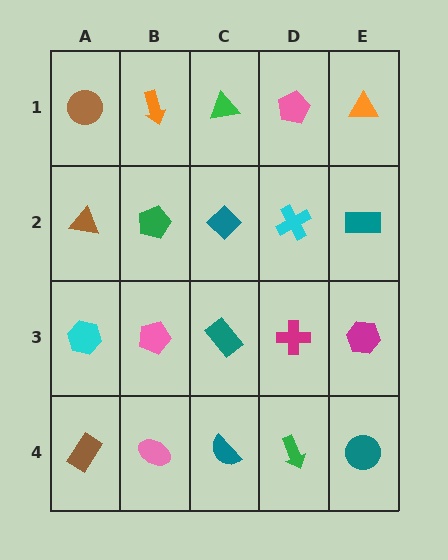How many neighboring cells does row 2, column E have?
3.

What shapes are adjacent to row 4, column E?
A magenta hexagon (row 3, column E), a green arrow (row 4, column D).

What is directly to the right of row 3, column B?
A teal rectangle.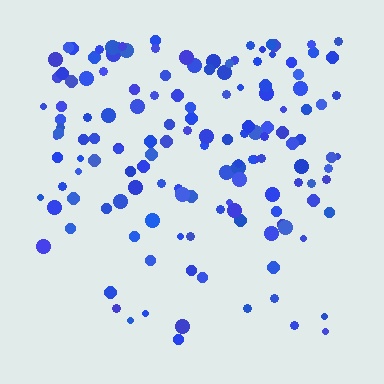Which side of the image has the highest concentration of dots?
The top.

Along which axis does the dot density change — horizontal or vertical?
Vertical.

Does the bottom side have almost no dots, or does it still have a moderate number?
Still a moderate number, just noticeably fewer than the top.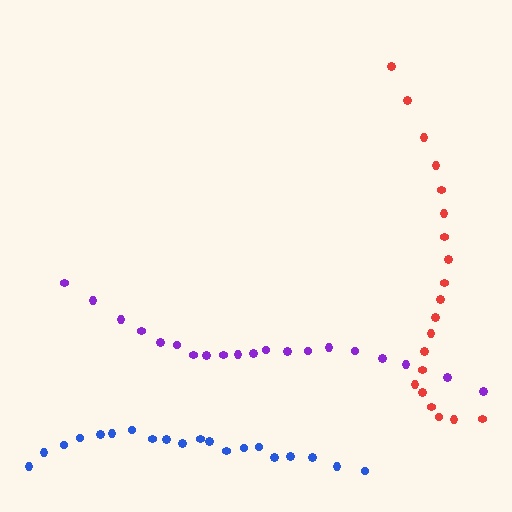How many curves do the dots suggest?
There are 3 distinct paths.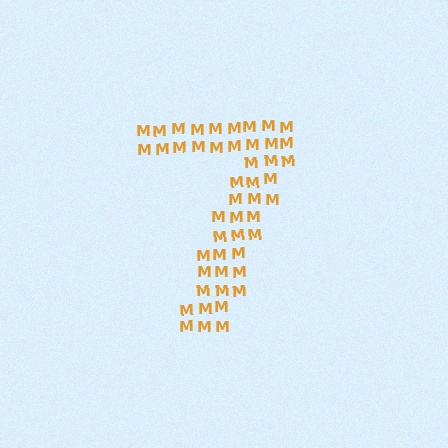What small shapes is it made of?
It is made of small letter M's.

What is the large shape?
The large shape is the digit 7.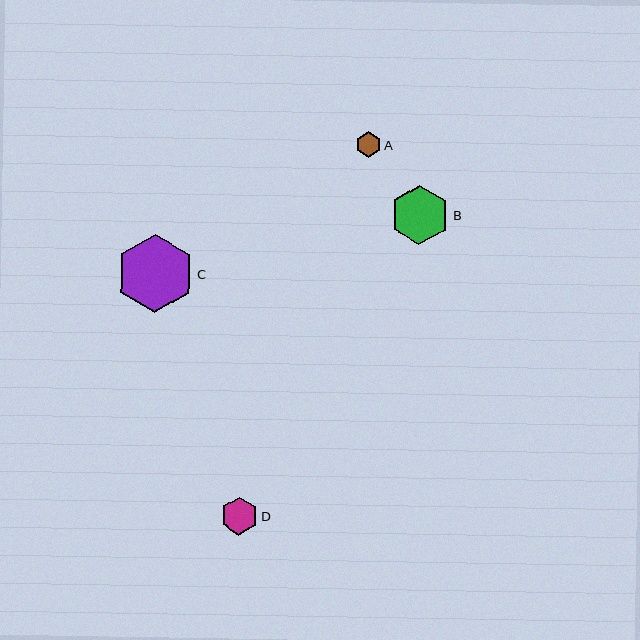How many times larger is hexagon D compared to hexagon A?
Hexagon D is approximately 1.5 times the size of hexagon A.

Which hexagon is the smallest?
Hexagon A is the smallest with a size of approximately 25 pixels.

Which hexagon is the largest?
Hexagon C is the largest with a size of approximately 77 pixels.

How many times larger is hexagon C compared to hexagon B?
Hexagon C is approximately 1.3 times the size of hexagon B.